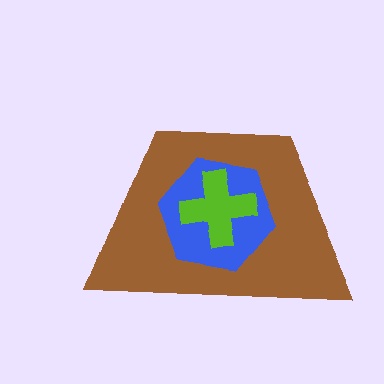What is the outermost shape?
The brown trapezoid.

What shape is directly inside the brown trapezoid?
The blue hexagon.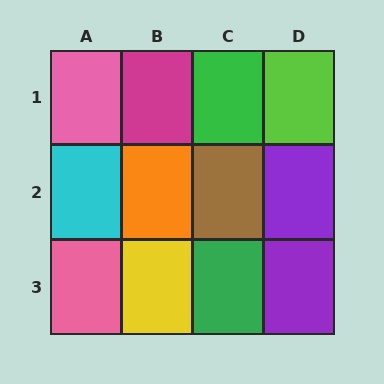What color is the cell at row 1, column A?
Pink.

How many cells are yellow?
1 cell is yellow.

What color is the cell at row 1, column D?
Lime.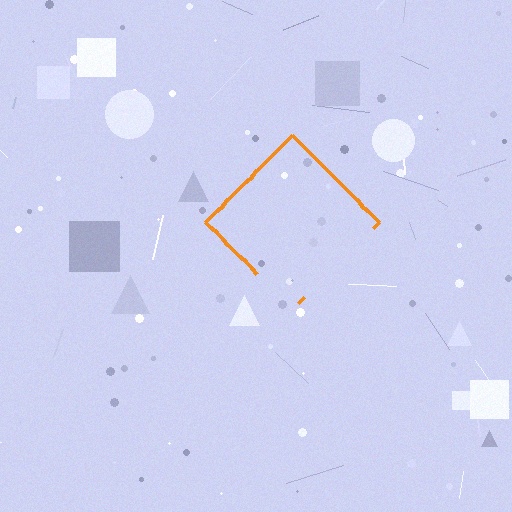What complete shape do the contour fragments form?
The contour fragments form a diamond.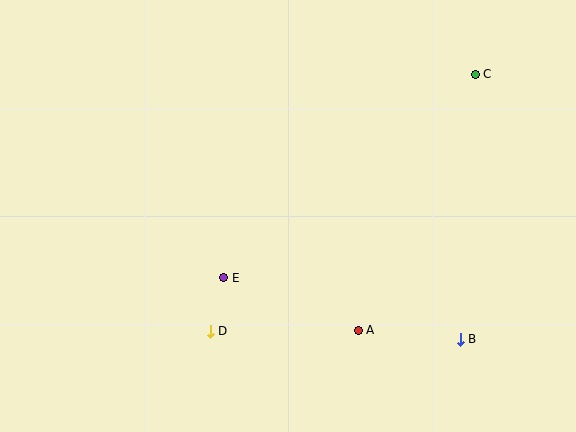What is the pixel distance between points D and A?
The distance between D and A is 148 pixels.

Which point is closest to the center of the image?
Point E at (224, 278) is closest to the center.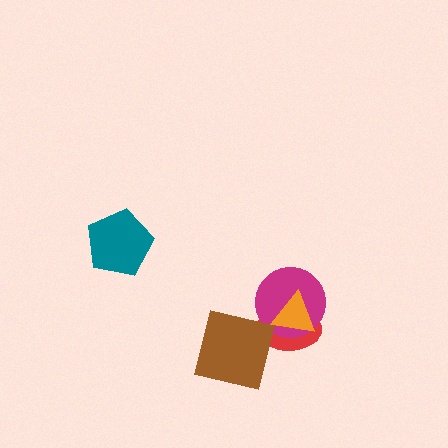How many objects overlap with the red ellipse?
3 objects overlap with the red ellipse.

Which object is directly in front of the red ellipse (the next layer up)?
The magenta circle is directly in front of the red ellipse.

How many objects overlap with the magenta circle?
2 objects overlap with the magenta circle.